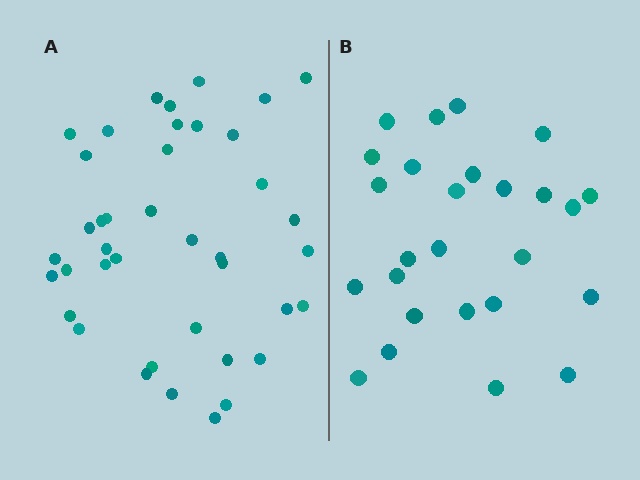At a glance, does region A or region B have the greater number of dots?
Region A (the left region) has more dots.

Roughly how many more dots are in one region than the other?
Region A has approximately 15 more dots than region B.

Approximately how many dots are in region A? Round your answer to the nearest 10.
About 40 dots.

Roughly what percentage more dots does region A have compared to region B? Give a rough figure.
About 55% more.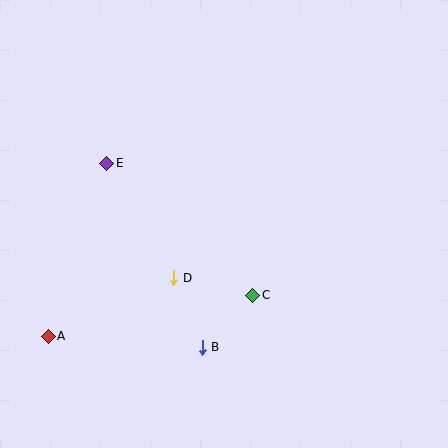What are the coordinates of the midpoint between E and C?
The midpoint between E and C is at (180, 229).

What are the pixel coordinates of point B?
Point B is at (202, 347).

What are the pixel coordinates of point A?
Point A is at (48, 336).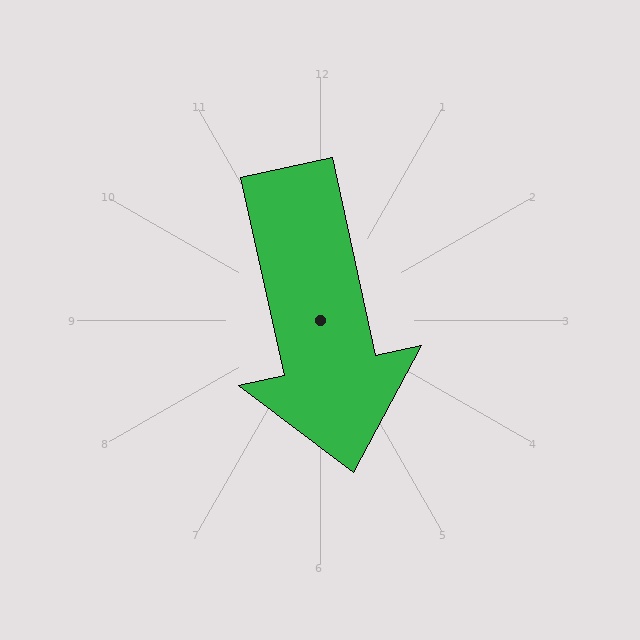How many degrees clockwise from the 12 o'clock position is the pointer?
Approximately 168 degrees.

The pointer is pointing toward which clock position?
Roughly 6 o'clock.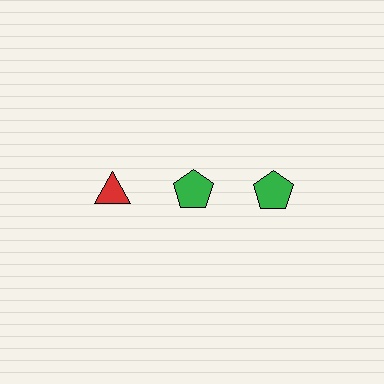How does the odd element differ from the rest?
It differs in both color (red instead of green) and shape (triangle instead of pentagon).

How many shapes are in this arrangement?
There are 3 shapes arranged in a grid pattern.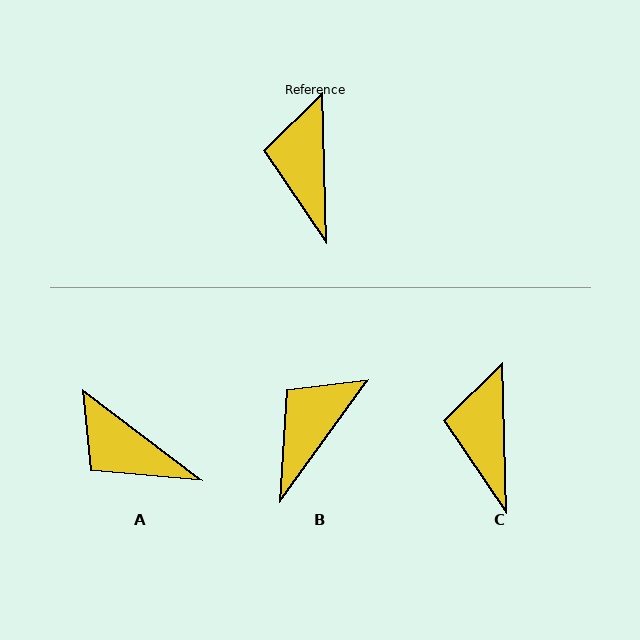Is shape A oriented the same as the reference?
No, it is off by about 51 degrees.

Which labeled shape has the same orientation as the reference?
C.